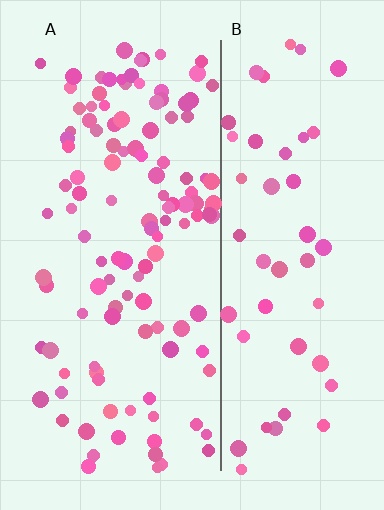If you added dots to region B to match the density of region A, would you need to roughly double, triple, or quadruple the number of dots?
Approximately double.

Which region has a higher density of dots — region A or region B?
A (the left).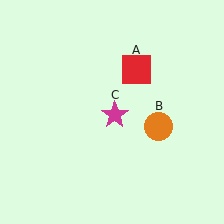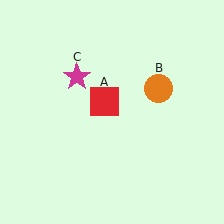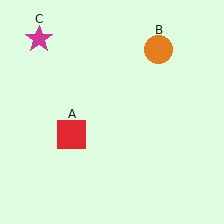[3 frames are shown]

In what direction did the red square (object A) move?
The red square (object A) moved down and to the left.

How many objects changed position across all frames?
3 objects changed position: red square (object A), orange circle (object B), magenta star (object C).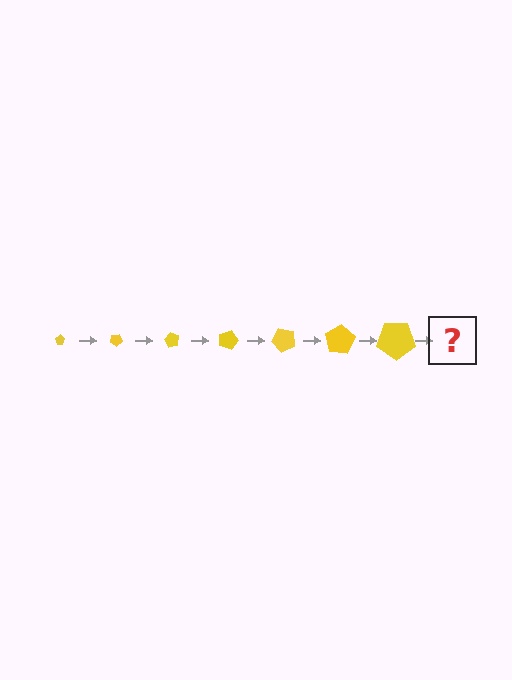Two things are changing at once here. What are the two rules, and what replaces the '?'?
The two rules are that the pentagon grows larger each step and it rotates 30 degrees each step. The '?' should be a pentagon, larger than the previous one and rotated 210 degrees from the start.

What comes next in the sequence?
The next element should be a pentagon, larger than the previous one and rotated 210 degrees from the start.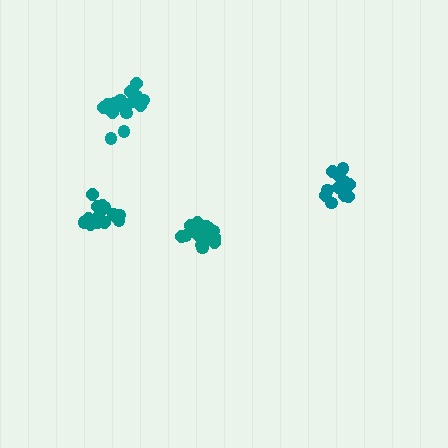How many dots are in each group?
Group 1: 16 dots, Group 2: 15 dots, Group 3: 11 dots, Group 4: 16 dots (58 total).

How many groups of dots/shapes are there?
There are 4 groups.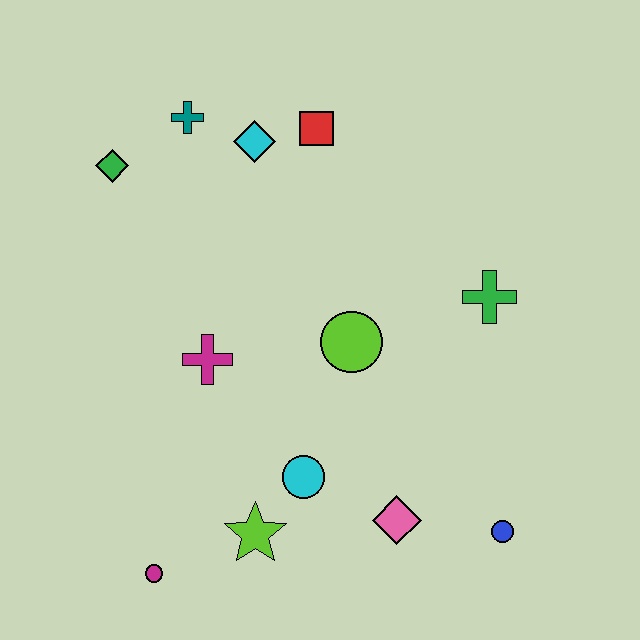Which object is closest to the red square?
The cyan diamond is closest to the red square.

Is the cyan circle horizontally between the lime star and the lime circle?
Yes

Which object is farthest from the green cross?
The magenta circle is farthest from the green cross.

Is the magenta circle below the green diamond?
Yes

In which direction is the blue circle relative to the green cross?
The blue circle is below the green cross.